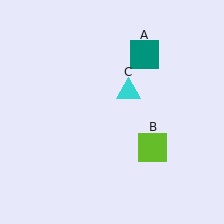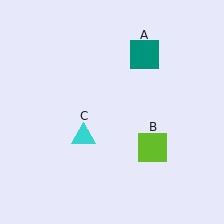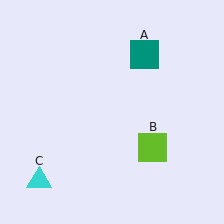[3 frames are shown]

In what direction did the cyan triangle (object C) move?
The cyan triangle (object C) moved down and to the left.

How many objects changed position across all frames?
1 object changed position: cyan triangle (object C).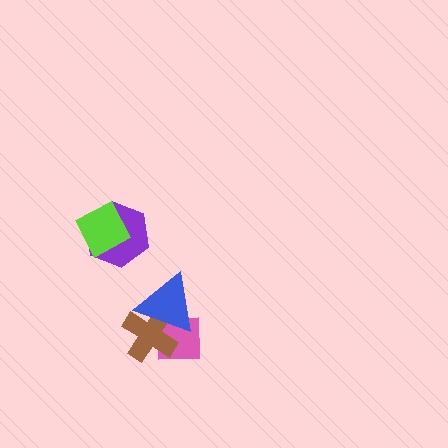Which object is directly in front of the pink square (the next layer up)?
The brown cross is directly in front of the pink square.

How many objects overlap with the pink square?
2 objects overlap with the pink square.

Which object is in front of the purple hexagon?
The lime diamond is in front of the purple hexagon.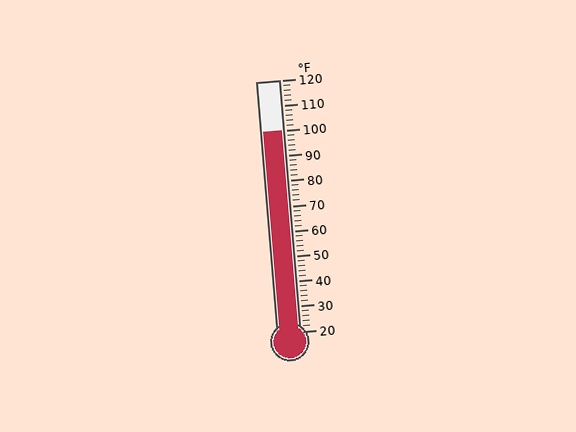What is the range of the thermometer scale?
The thermometer scale ranges from 20°F to 120°F.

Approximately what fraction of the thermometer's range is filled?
The thermometer is filled to approximately 80% of its range.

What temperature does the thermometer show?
The thermometer shows approximately 100°F.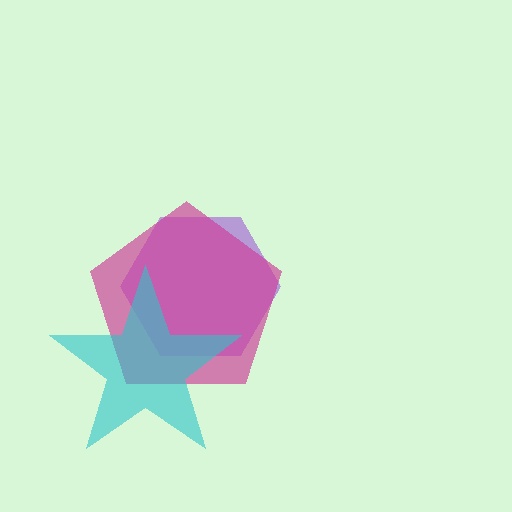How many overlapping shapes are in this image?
There are 3 overlapping shapes in the image.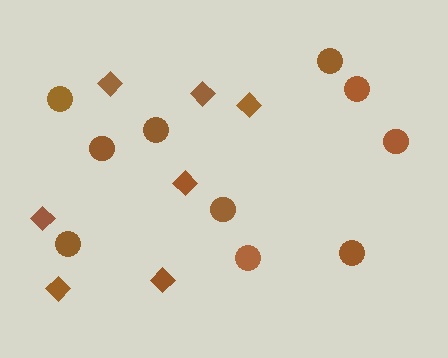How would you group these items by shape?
There are 2 groups: one group of circles (10) and one group of diamonds (7).